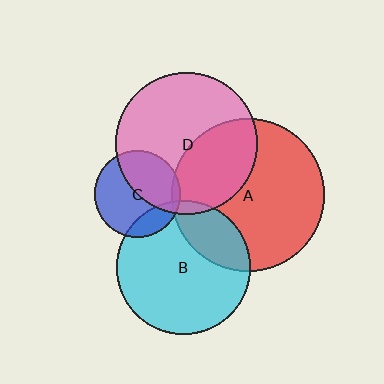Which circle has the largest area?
Circle A (red).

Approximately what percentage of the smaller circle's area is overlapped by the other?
Approximately 35%.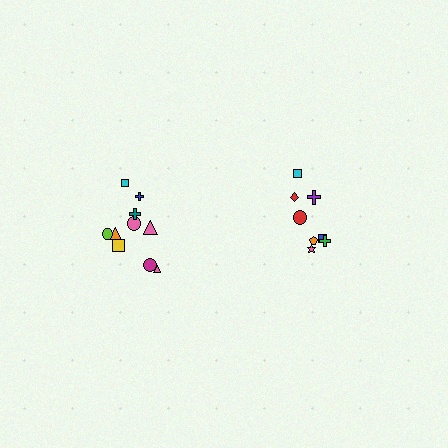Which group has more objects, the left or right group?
The left group.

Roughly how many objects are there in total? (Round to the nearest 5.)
Roughly 20 objects in total.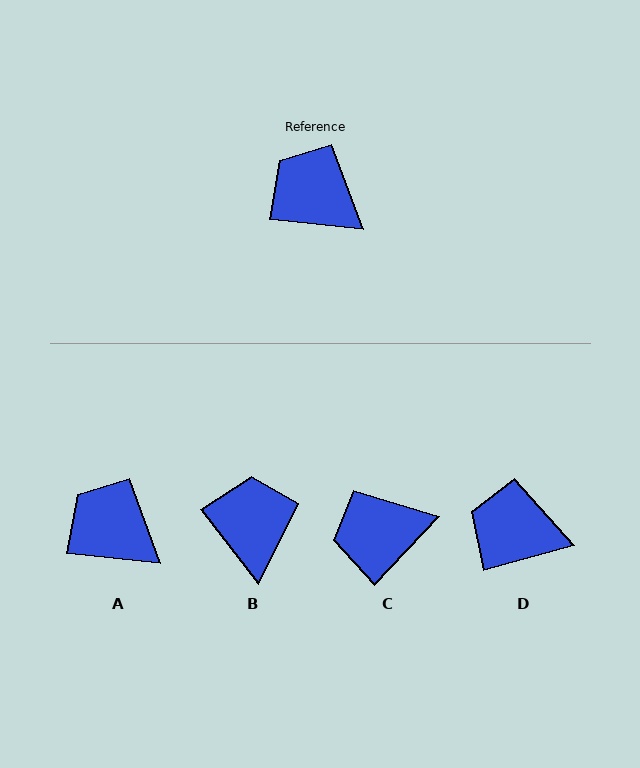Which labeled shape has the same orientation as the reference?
A.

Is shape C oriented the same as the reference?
No, it is off by about 53 degrees.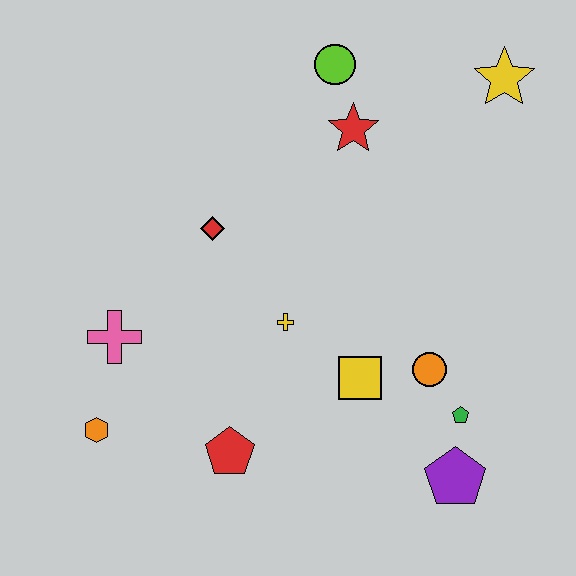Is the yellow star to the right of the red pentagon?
Yes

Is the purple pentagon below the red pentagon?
Yes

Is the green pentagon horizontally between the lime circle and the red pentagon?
No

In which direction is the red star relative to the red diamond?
The red star is to the right of the red diamond.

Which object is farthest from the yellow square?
The yellow star is farthest from the yellow square.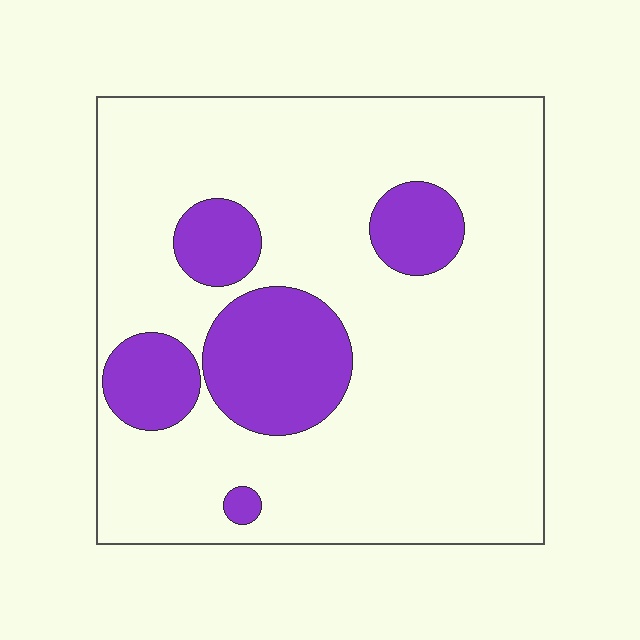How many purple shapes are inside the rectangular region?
5.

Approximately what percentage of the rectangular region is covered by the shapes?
Approximately 20%.